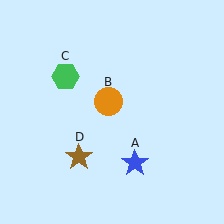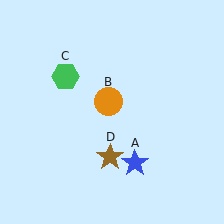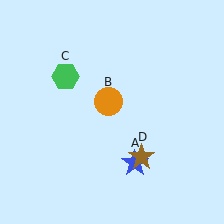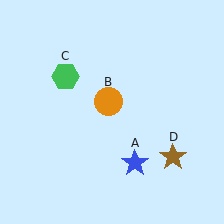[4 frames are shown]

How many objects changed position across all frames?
1 object changed position: brown star (object D).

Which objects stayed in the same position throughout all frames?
Blue star (object A) and orange circle (object B) and green hexagon (object C) remained stationary.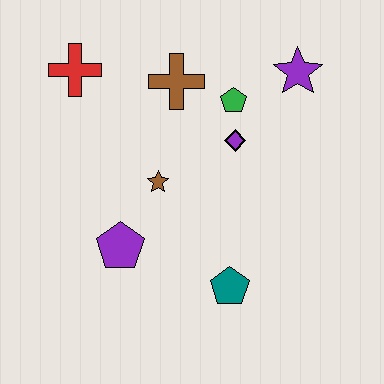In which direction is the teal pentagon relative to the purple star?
The teal pentagon is below the purple star.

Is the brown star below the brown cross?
Yes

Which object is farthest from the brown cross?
The teal pentagon is farthest from the brown cross.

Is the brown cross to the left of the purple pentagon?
No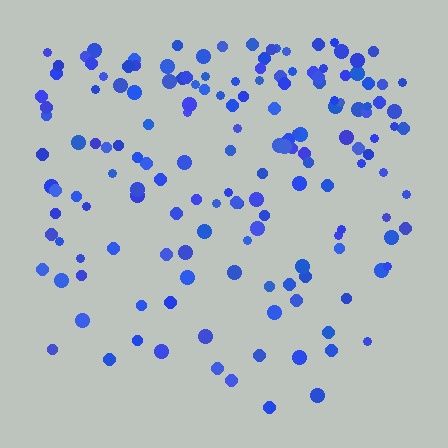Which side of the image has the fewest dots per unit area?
The bottom.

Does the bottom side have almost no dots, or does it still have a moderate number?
Still a moderate number, just noticeably fewer than the top.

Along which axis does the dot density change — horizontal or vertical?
Vertical.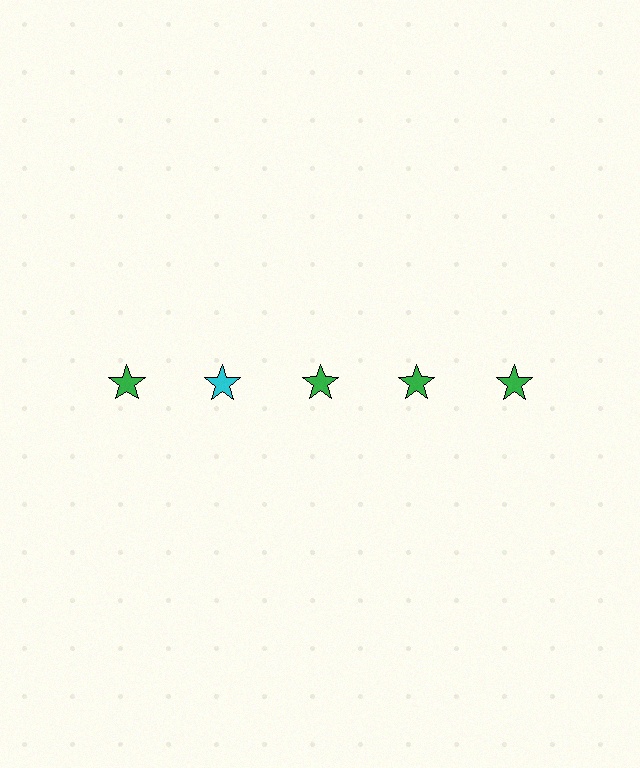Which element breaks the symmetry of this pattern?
The cyan star in the top row, second from left column breaks the symmetry. All other shapes are green stars.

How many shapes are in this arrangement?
There are 5 shapes arranged in a grid pattern.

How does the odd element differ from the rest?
It has a different color: cyan instead of green.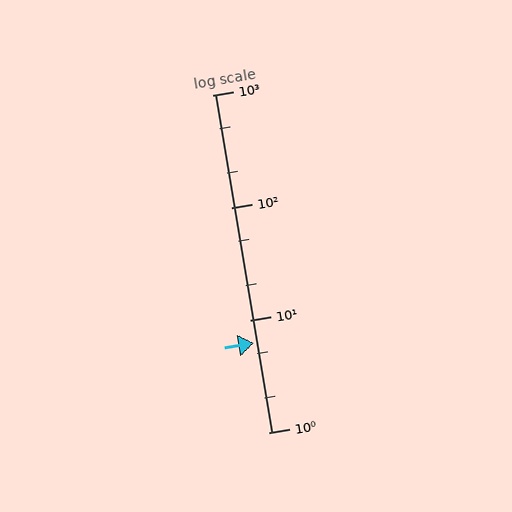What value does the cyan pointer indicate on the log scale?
The pointer indicates approximately 6.2.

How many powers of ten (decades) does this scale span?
The scale spans 3 decades, from 1 to 1000.